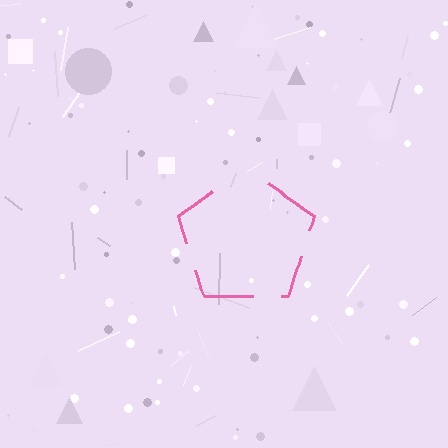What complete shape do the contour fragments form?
The contour fragments form a pentagon.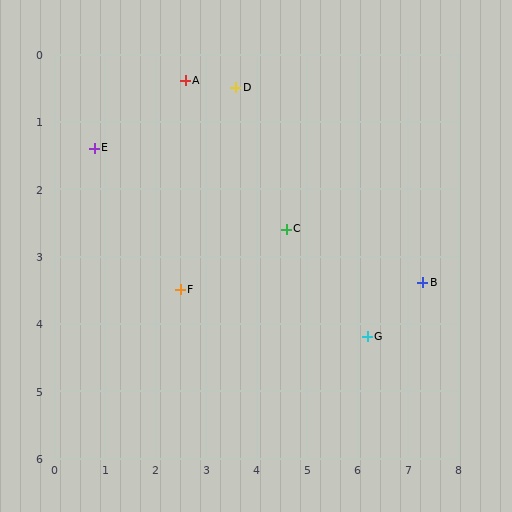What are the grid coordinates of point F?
Point F is at approximately (2.5, 3.5).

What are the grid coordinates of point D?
Point D is at approximately (3.6, 0.5).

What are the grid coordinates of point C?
Point C is at approximately (4.6, 2.6).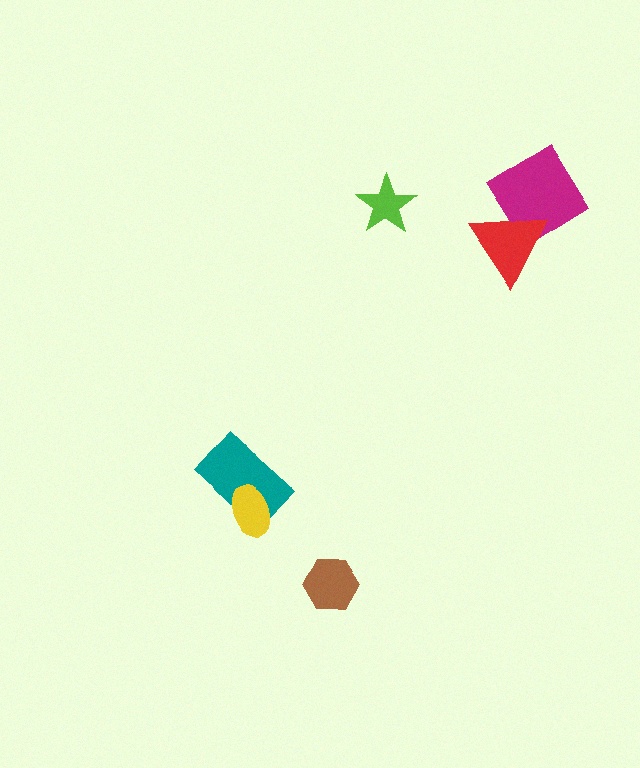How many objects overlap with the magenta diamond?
1 object overlaps with the magenta diamond.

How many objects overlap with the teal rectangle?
1 object overlaps with the teal rectangle.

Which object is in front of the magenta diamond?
The red triangle is in front of the magenta diamond.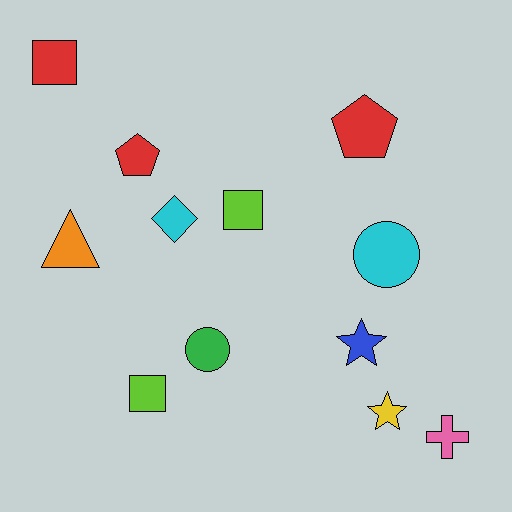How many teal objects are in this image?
There are no teal objects.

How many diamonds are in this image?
There is 1 diamond.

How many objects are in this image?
There are 12 objects.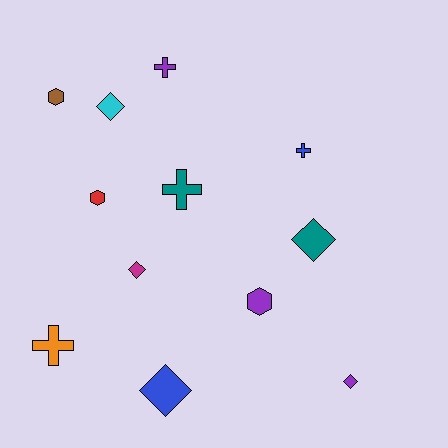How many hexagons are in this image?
There are 3 hexagons.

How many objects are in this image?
There are 12 objects.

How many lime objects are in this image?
There are no lime objects.